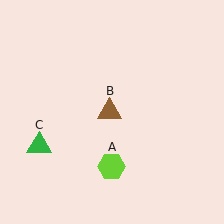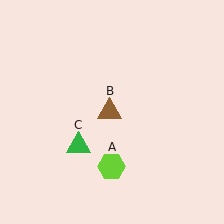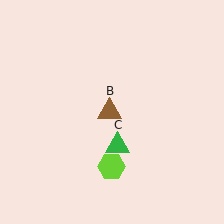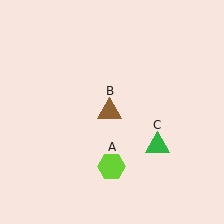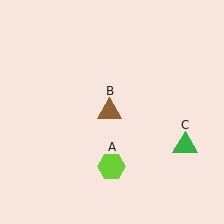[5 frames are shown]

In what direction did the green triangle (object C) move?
The green triangle (object C) moved right.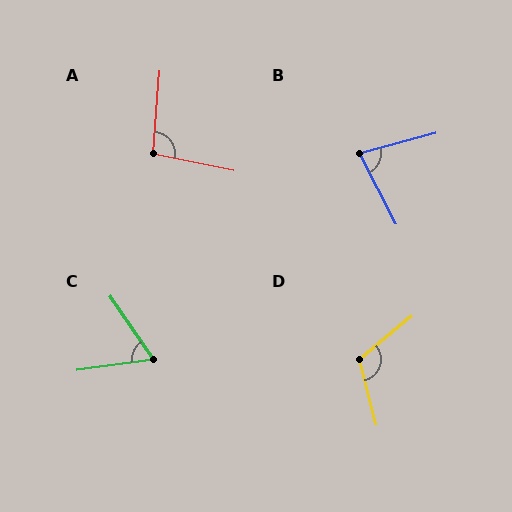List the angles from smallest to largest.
C (64°), B (77°), A (97°), D (116°).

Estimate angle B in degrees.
Approximately 77 degrees.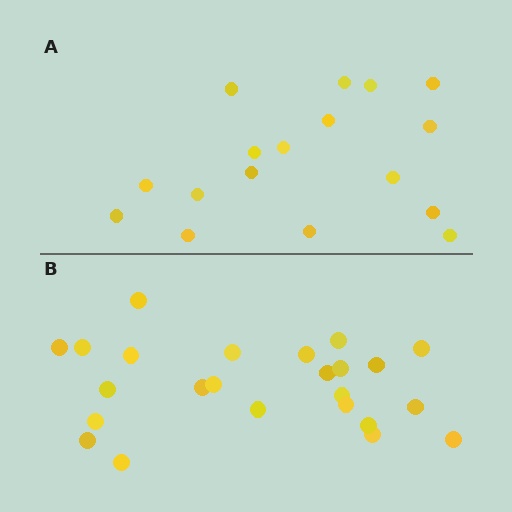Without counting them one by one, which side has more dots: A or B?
Region B (the bottom region) has more dots.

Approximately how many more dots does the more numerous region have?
Region B has roughly 8 or so more dots than region A.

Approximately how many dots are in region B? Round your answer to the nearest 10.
About 20 dots. (The exact count is 24, which rounds to 20.)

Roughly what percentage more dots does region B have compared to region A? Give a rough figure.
About 40% more.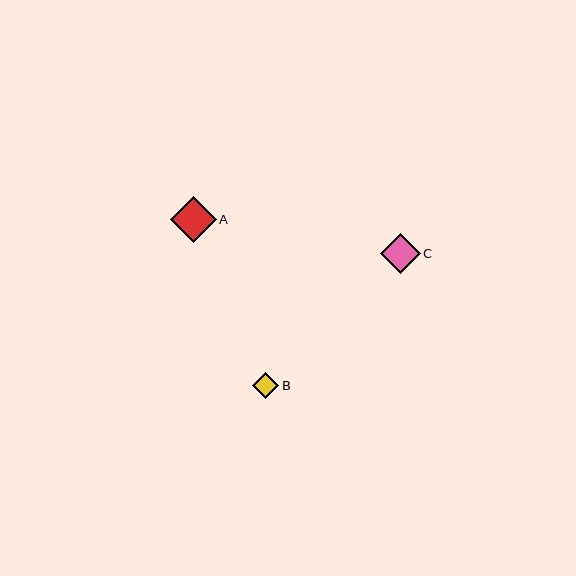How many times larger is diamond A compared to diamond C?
Diamond A is approximately 1.2 times the size of diamond C.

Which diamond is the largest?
Diamond A is the largest with a size of approximately 46 pixels.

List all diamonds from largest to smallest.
From largest to smallest: A, C, B.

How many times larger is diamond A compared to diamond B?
Diamond A is approximately 1.8 times the size of diamond B.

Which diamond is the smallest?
Diamond B is the smallest with a size of approximately 26 pixels.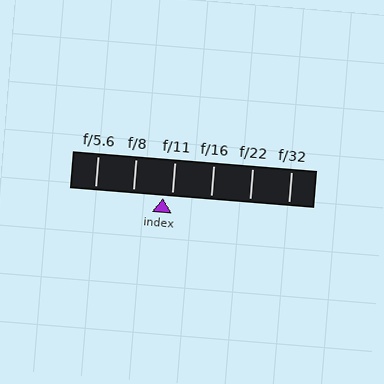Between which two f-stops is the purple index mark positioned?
The index mark is between f/8 and f/11.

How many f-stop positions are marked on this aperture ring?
There are 6 f-stop positions marked.